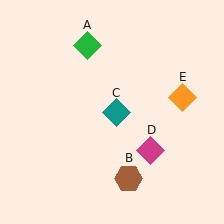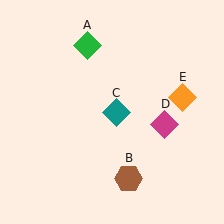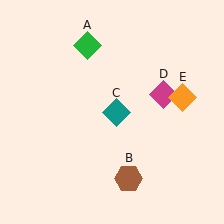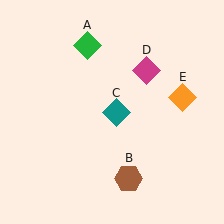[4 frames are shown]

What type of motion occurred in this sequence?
The magenta diamond (object D) rotated counterclockwise around the center of the scene.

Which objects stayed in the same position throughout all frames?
Green diamond (object A) and brown hexagon (object B) and teal diamond (object C) and orange diamond (object E) remained stationary.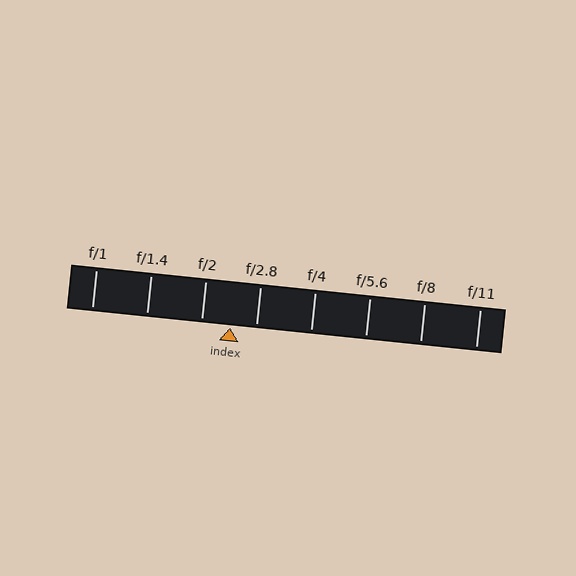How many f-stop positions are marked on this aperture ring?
There are 8 f-stop positions marked.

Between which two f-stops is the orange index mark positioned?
The index mark is between f/2 and f/2.8.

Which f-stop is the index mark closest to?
The index mark is closest to f/2.8.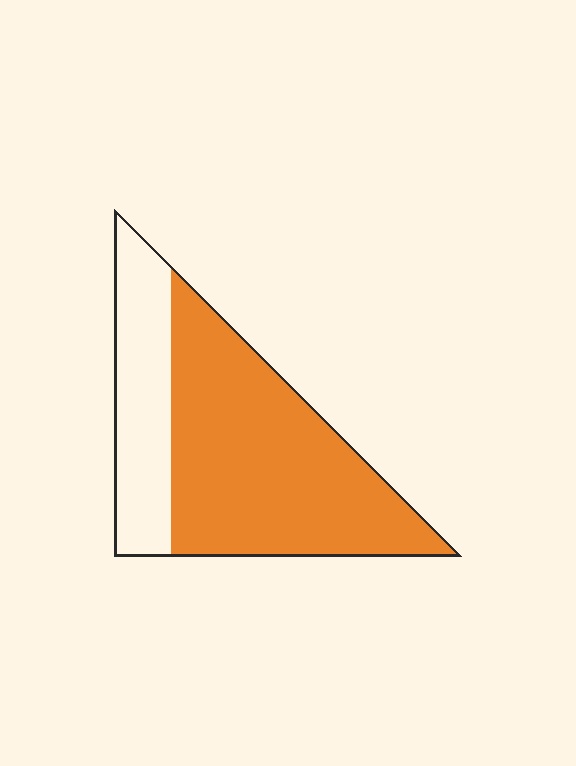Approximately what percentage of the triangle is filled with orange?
Approximately 70%.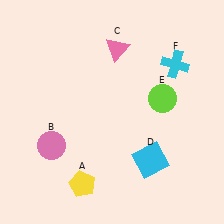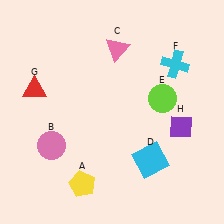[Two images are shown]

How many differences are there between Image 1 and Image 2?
There are 2 differences between the two images.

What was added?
A red triangle (G), a purple diamond (H) were added in Image 2.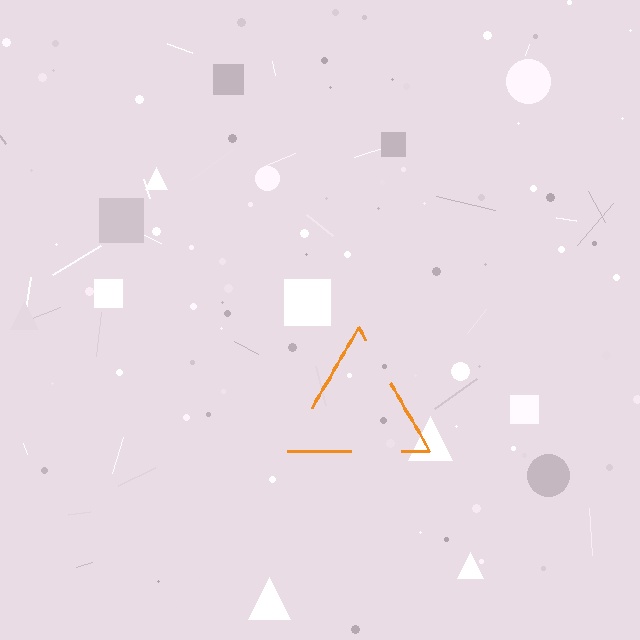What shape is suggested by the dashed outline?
The dashed outline suggests a triangle.